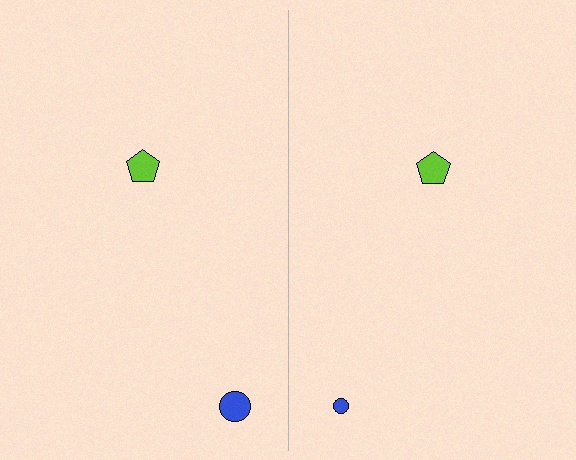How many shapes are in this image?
There are 4 shapes in this image.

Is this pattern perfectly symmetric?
No, the pattern is not perfectly symmetric. The blue circle on the right side has a different size than its mirror counterpart.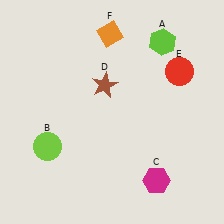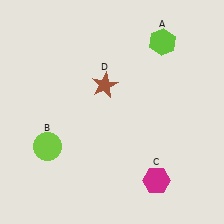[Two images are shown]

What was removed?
The orange diamond (F), the red circle (E) were removed in Image 2.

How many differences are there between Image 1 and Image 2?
There are 2 differences between the two images.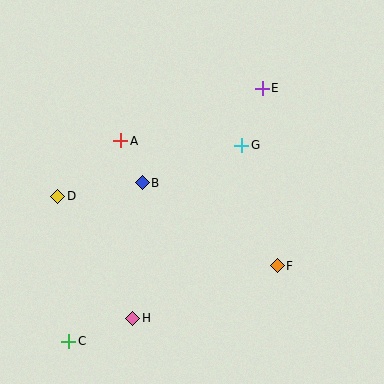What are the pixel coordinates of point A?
Point A is at (121, 141).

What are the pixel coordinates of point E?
Point E is at (262, 88).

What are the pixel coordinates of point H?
Point H is at (133, 318).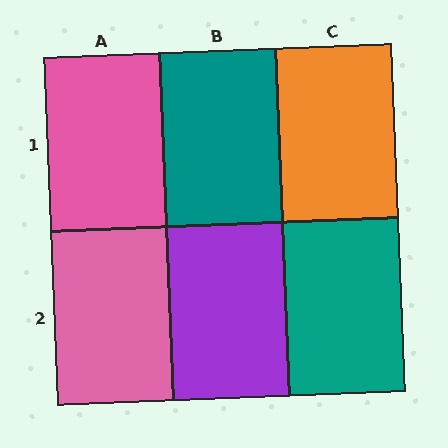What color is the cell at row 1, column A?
Pink.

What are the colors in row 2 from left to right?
Pink, purple, teal.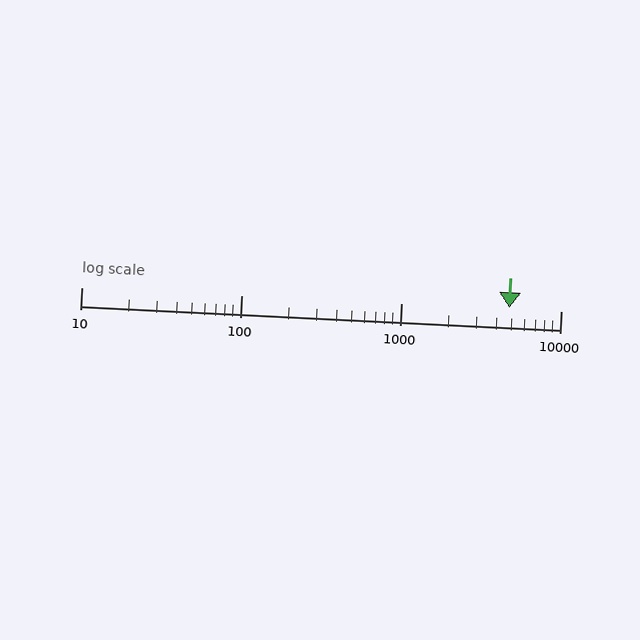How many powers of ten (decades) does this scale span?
The scale spans 3 decades, from 10 to 10000.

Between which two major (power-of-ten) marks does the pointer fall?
The pointer is between 1000 and 10000.